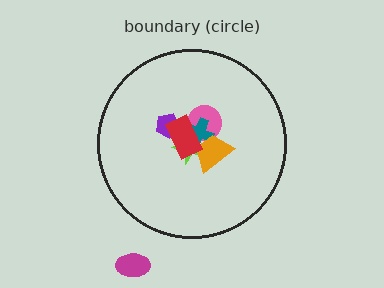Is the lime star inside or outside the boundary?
Inside.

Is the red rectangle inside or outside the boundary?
Inside.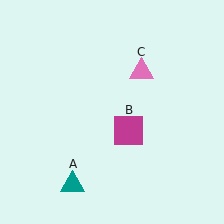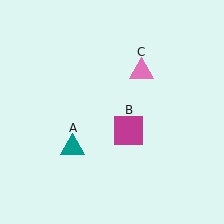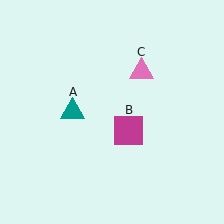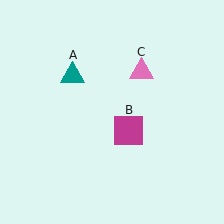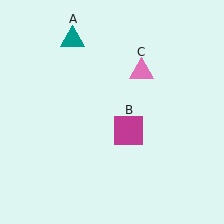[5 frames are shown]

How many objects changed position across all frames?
1 object changed position: teal triangle (object A).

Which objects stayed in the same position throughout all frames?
Magenta square (object B) and pink triangle (object C) remained stationary.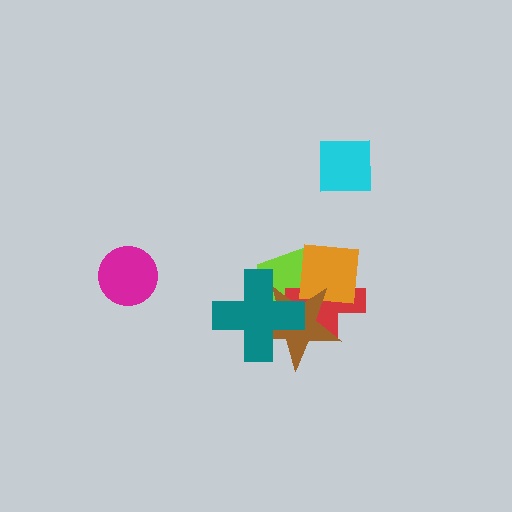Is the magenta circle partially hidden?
No, no other shape covers it.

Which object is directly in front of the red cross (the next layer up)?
The orange square is directly in front of the red cross.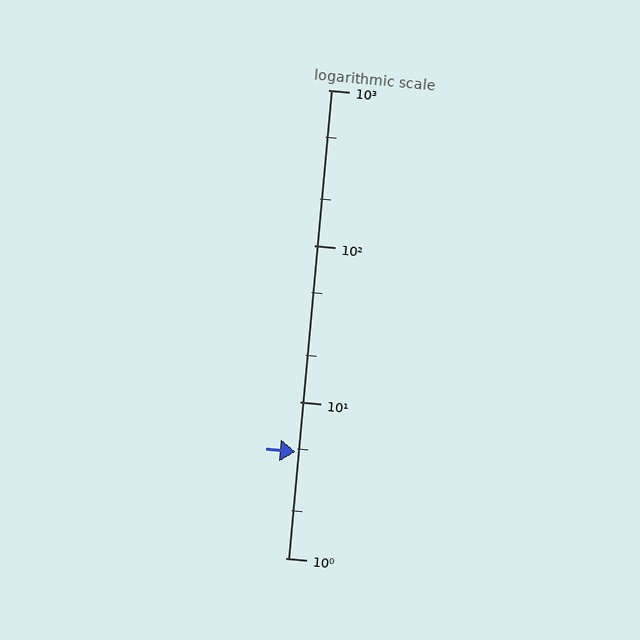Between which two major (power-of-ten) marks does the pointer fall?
The pointer is between 1 and 10.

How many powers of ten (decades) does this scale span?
The scale spans 3 decades, from 1 to 1000.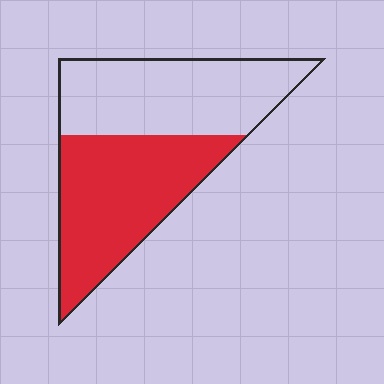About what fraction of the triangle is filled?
About one half (1/2).